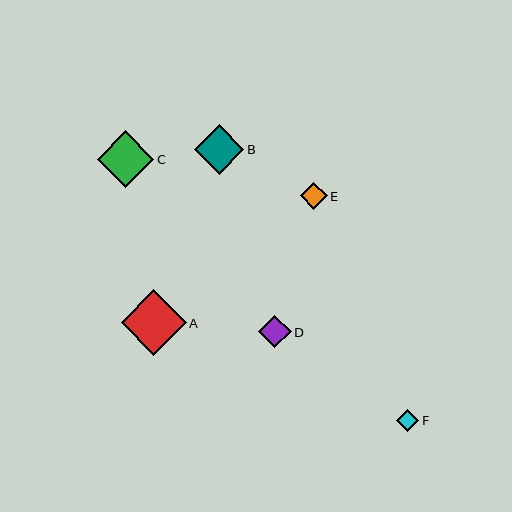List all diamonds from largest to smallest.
From largest to smallest: A, C, B, D, E, F.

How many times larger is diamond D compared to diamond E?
Diamond D is approximately 1.2 times the size of diamond E.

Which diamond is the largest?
Diamond A is the largest with a size of approximately 65 pixels.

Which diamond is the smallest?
Diamond F is the smallest with a size of approximately 22 pixels.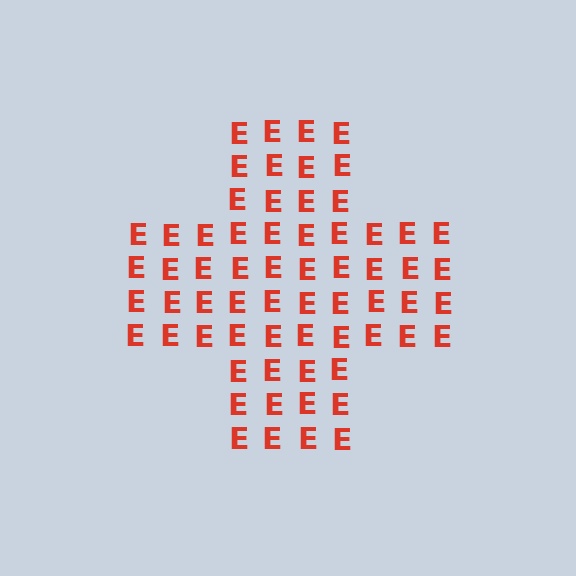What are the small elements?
The small elements are letter E's.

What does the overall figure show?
The overall figure shows a cross.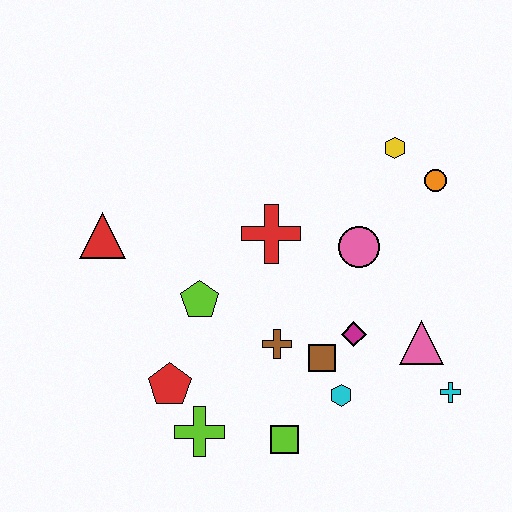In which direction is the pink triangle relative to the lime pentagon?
The pink triangle is to the right of the lime pentagon.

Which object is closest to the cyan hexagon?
The brown square is closest to the cyan hexagon.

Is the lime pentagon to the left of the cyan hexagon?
Yes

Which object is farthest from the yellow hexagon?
The lime cross is farthest from the yellow hexagon.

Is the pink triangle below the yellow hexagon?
Yes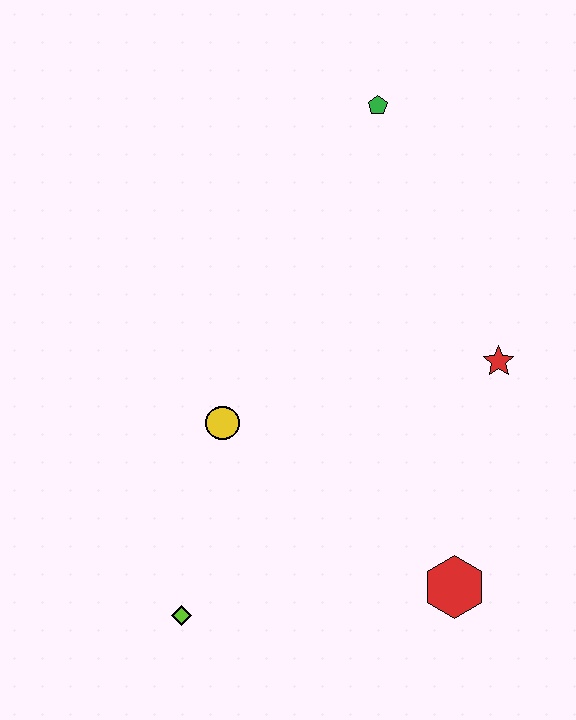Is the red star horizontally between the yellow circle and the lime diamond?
No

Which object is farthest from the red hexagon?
The green pentagon is farthest from the red hexagon.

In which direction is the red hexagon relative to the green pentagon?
The red hexagon is below the green pentagon.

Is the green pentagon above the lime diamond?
Yes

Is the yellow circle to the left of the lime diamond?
No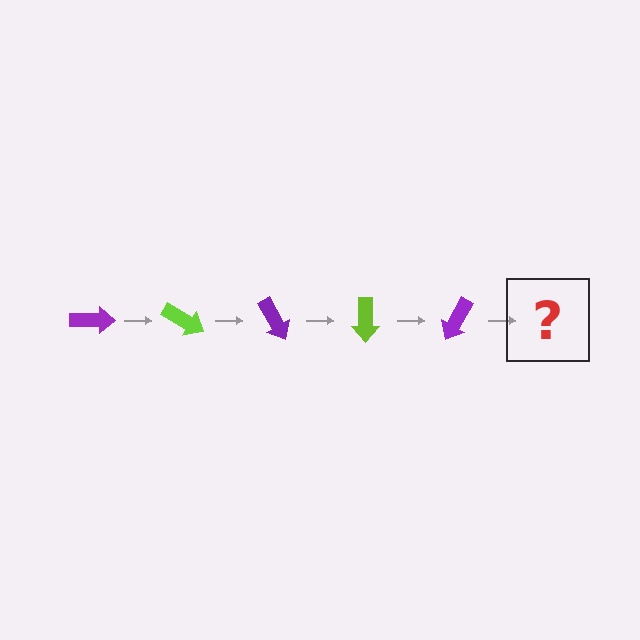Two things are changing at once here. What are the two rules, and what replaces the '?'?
The two rules are that it rotates 30 degrees each step and the color cycles through purple and lime. The '?' should be a lime arrow, rotated 150 degrees from the start.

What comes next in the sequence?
The next element should be a lime arrow, rotated 150 degrees from the start.